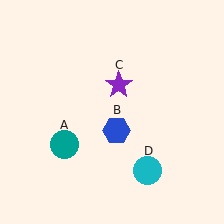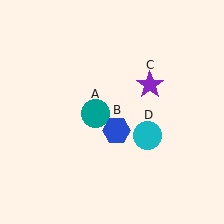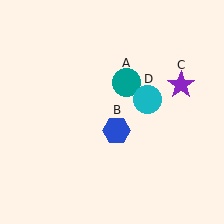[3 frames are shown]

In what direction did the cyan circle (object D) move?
The cyan circle (object D) moved up.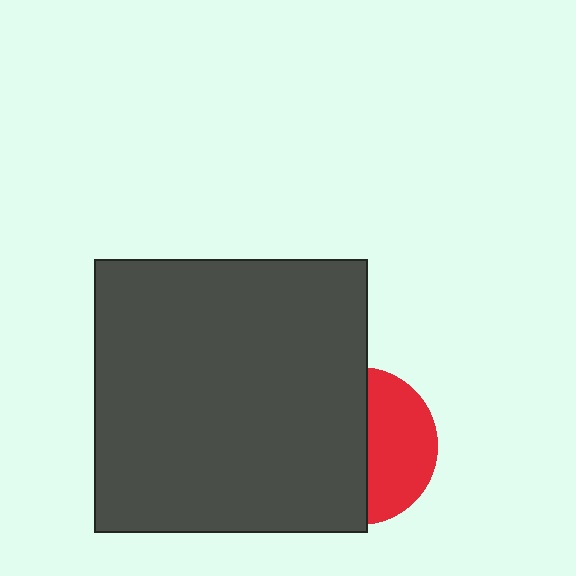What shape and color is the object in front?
The object in front is a dark gray square.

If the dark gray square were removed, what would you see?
You would see the complete red circle.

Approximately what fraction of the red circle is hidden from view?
Roughly 56% of the red circle is hidden behind the dark gray square.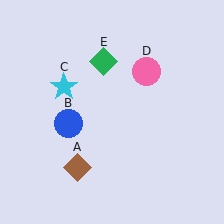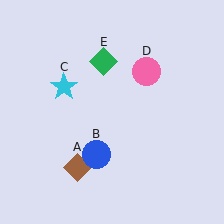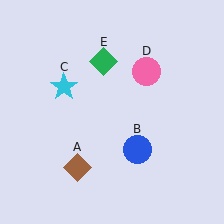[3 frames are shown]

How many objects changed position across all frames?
1 object changed position: blue circle (object B).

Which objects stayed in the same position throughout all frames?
Brown diamond (object A) and cyan star (object C) and pink circle (object D) and green diamond (object E) remained stationary.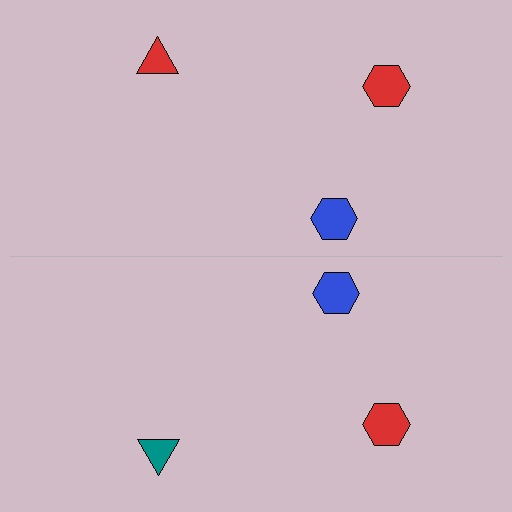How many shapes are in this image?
There are 6 shapes in this image.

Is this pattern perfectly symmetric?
No, the pattern is not perfectly symmetric. The teal triangle on the bottom side breaks the symmetry — its mirror counterpart is red.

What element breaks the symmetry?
The teal triangle on the bottom side breaks the symmetry — its mirror counterpart is red.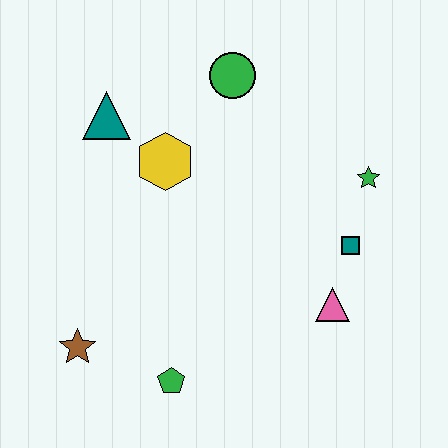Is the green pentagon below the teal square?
Yes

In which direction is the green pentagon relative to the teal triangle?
The green pentagon is below the teal triangle.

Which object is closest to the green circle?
The yellow hexagon is closest to the green circle.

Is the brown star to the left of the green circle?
Yes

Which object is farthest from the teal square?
The brown star is farthest from the teal square.